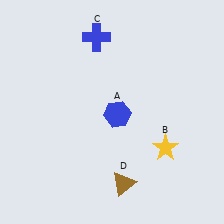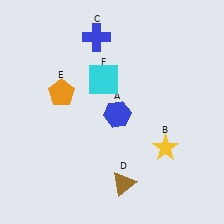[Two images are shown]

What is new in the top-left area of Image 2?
An orange pentagon (E) was added in the top-left area of Image 2.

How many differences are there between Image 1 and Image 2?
There are 2 differences between the two images.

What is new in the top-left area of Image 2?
A cyan square (F) was added in the top-left area of Image 2.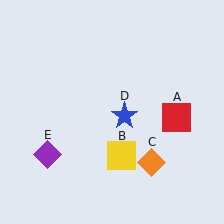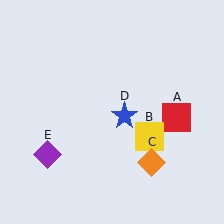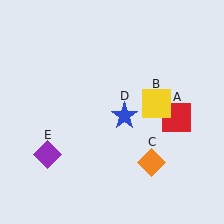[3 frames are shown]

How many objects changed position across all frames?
1 object changed position: yellow square (object B).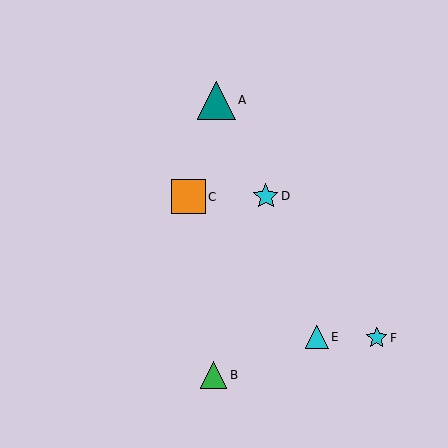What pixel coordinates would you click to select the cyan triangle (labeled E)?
Click at (317, 337) to select the cyan triangle E.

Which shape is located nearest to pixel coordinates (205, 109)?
The teal triangle (labeled A) at (216, 100) is nearest to that location.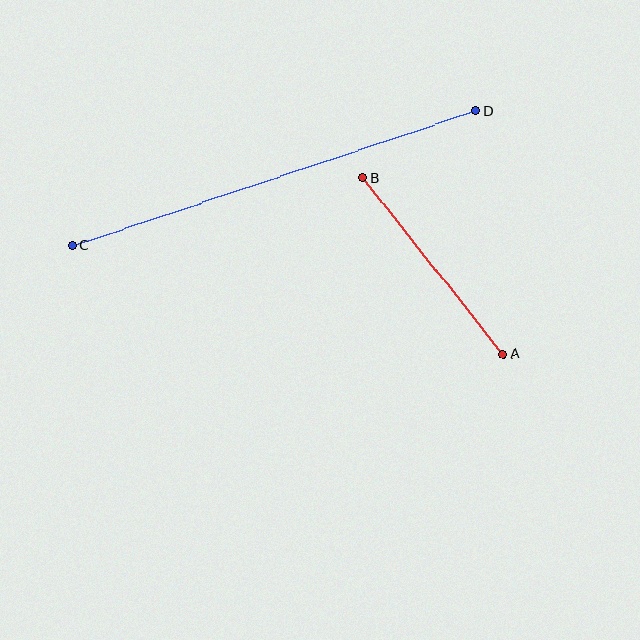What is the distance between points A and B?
The distance is approximately 225 pixels.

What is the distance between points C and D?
The distance is approximately 426 pixels.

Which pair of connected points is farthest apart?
Points C and D are farthest apart.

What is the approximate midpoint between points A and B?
The midpoint is at approximately (433, 266) pixels.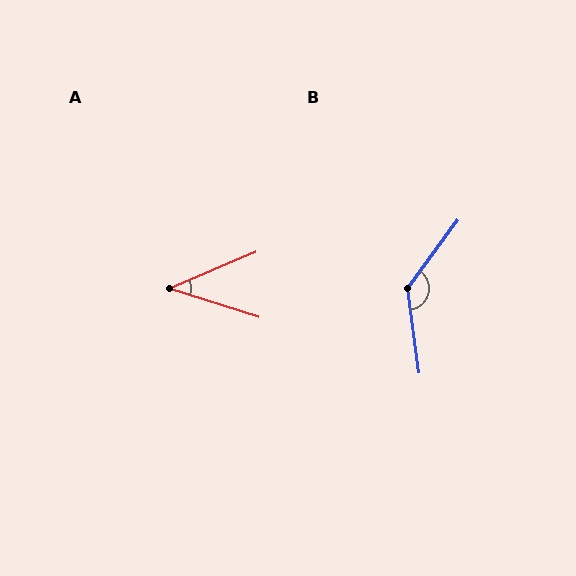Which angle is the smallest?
A, at approximately 41 degrees.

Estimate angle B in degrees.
Approximately 136 degrees.